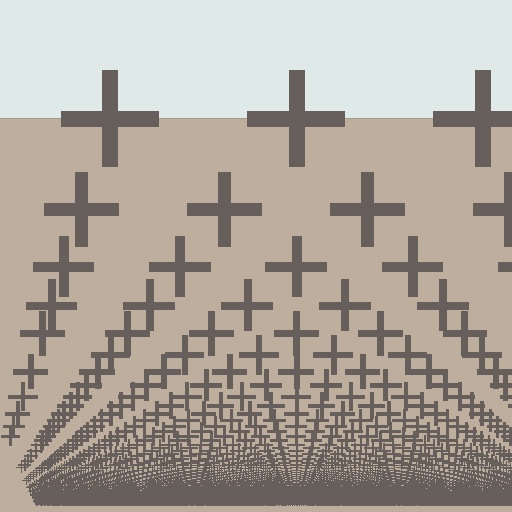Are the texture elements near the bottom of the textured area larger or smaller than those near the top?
Smaller. The gradient is inverted — elements near the bottom are smaller and denser.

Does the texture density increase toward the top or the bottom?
Density increases toward the bottom.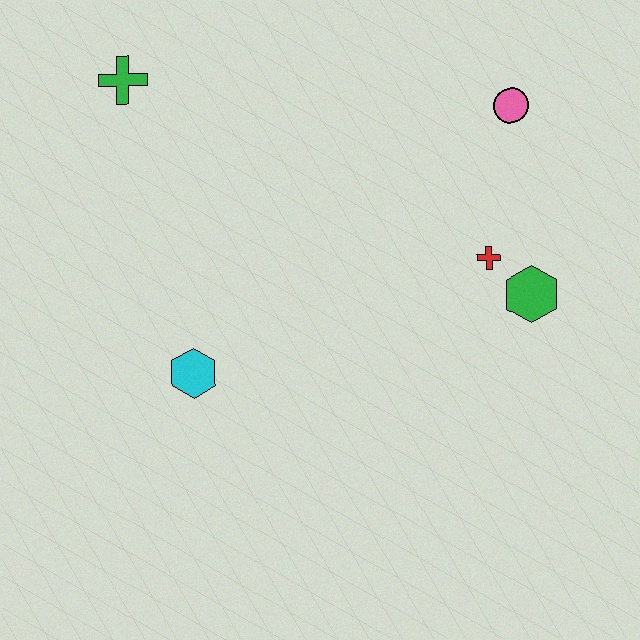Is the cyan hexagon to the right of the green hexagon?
No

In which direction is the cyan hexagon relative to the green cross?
The cyan hexagon is below the green cross.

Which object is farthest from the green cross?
The green hexagon is farthest from the green cross.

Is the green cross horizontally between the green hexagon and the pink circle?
No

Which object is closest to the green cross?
The cyan hexagon is closest to the green cross.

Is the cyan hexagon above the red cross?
No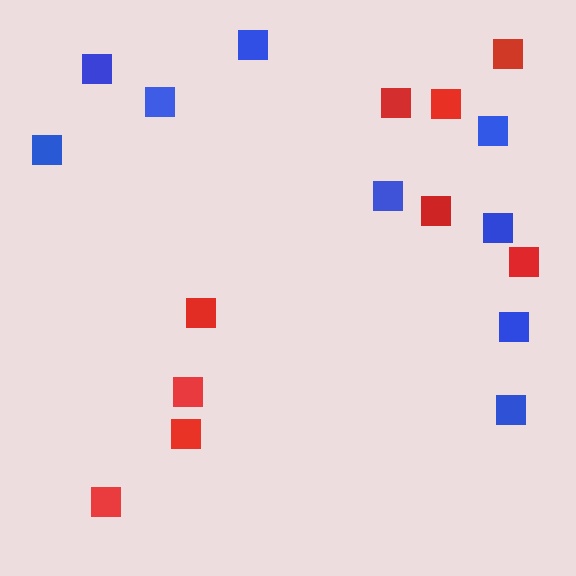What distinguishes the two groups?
There are 2 groups: one group of red squares (9) and one group of blue squares (9).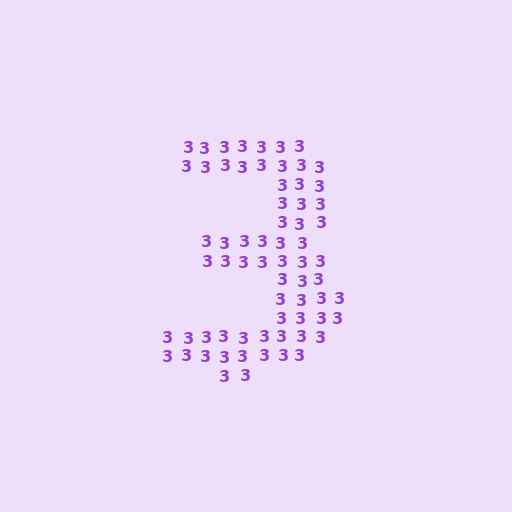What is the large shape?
The large shape is the digit 3.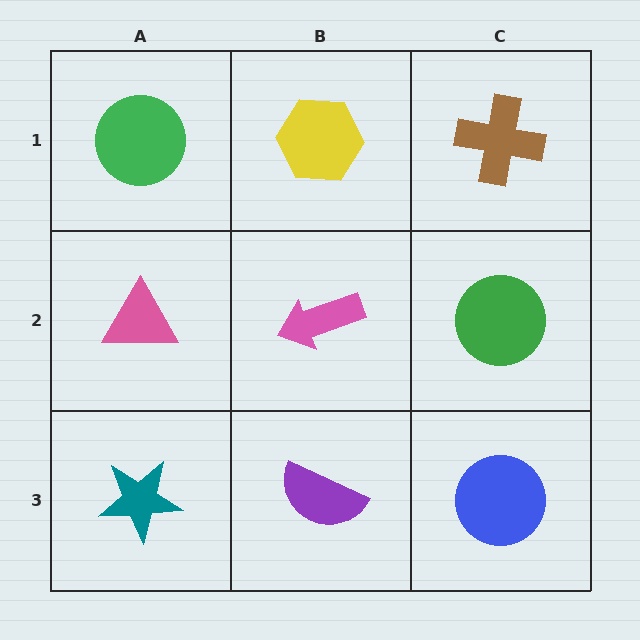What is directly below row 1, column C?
A green circle.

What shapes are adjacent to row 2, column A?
A green circle (row 1, column A), a teal star (row 3, column A), a pink arrow (row 2, column B).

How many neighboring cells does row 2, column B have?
4.